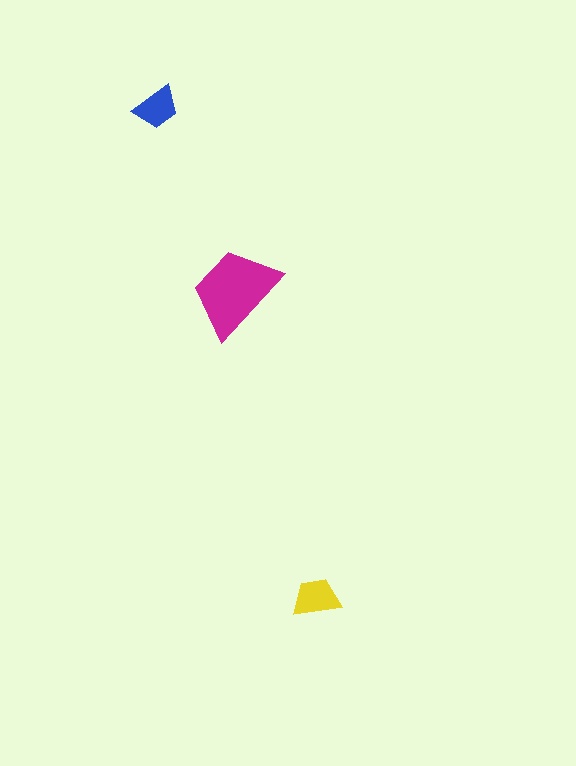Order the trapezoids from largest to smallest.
the magenta one, the yellow one, the blue one.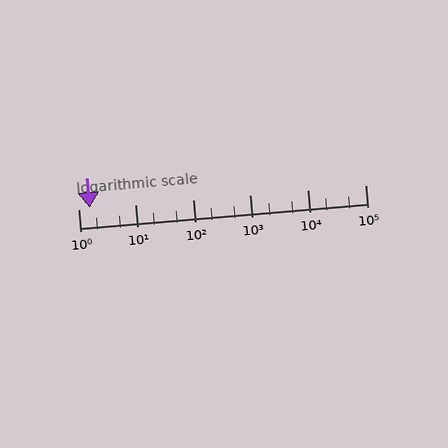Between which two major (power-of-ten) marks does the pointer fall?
The pointer is between 1 and 10.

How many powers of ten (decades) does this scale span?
The scale spans 5 decades, from 1 to 100000.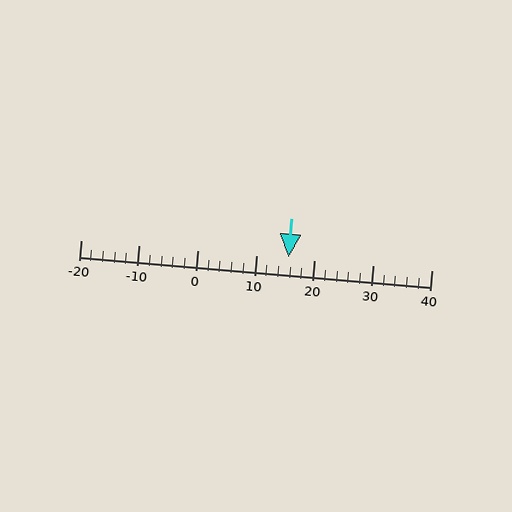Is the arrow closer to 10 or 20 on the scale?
The arrow is closer to 20.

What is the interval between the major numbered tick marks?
The major tick marks are spaced 10 units apart.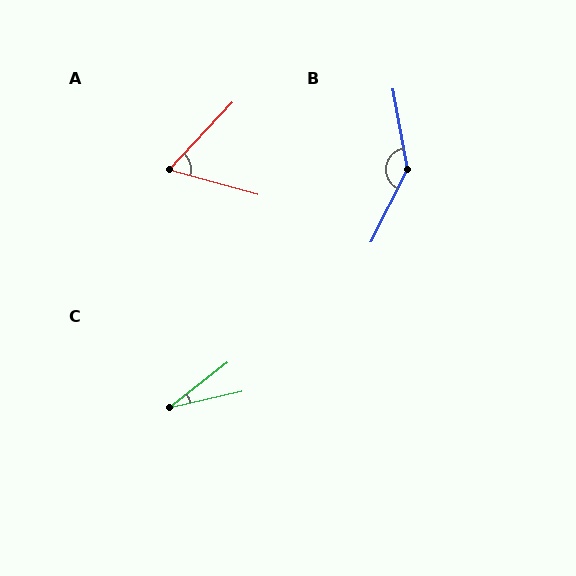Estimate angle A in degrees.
Approximately 62 degrees.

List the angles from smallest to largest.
C (26°), A (62°), B (143°).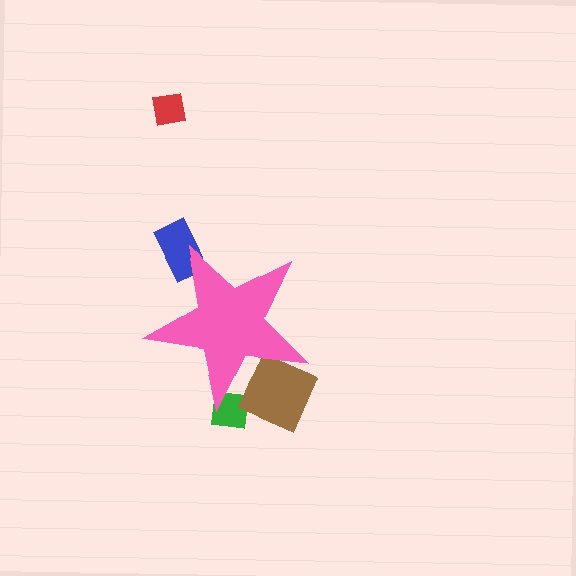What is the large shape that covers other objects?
A pink star.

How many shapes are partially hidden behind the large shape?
3 shapes are partially hidden.